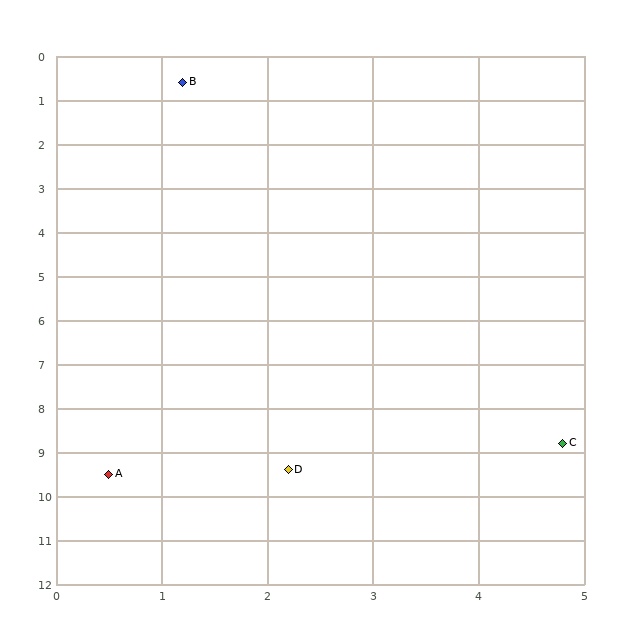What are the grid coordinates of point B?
Point B is at approximately (1.2, 0.6).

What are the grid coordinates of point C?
Point C is at approximately (4.8, 8.8).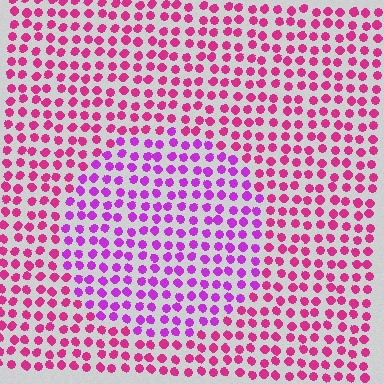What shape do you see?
I see a circle.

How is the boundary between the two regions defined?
The boundary is defined purely by a slight shift in hue (about 34 degrees). Spacing, size, and orientation are identical on both sides.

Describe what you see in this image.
The image is filled with small magenta elements in a uniform arrangement. A circle-shaped region is visible where the elements are tinted to a slightly different hue, forming a subtle color boundary.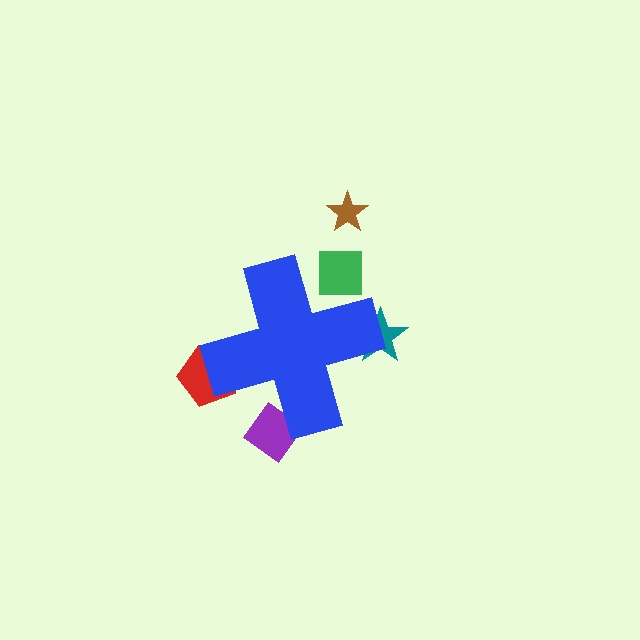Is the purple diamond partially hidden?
Yes, the purple diamond is partially hidden behind the blue cross.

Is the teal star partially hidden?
Yes, the teal star is partially hidden behind the blue cross.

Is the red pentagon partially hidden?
Yes, the red pentagon is partially hidden behind the blue cross.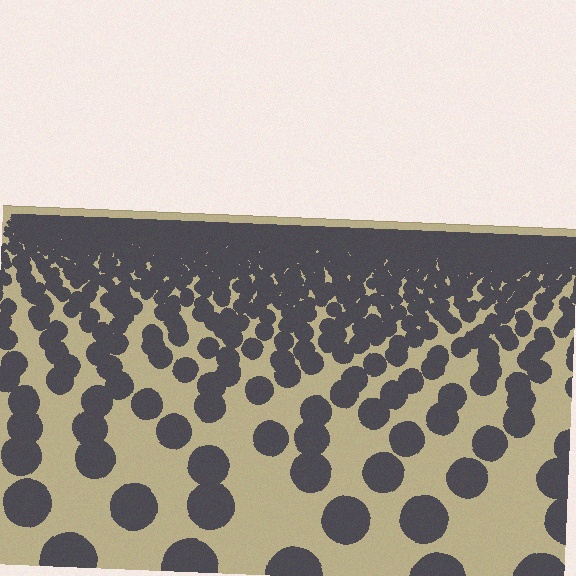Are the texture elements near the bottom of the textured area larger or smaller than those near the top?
Larger. Near the bottom, elements are closer to the viewer and appear at a bigger on-screen size.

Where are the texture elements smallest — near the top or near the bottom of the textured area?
Near the top.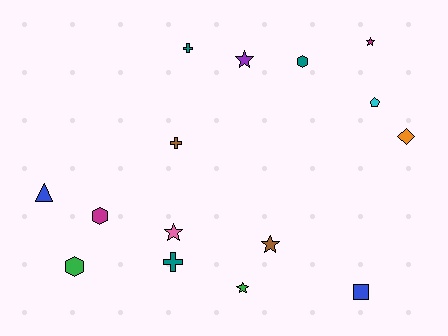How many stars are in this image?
There are 5 stars.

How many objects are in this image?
There are 15 objects.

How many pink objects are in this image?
There is 1 pink object.